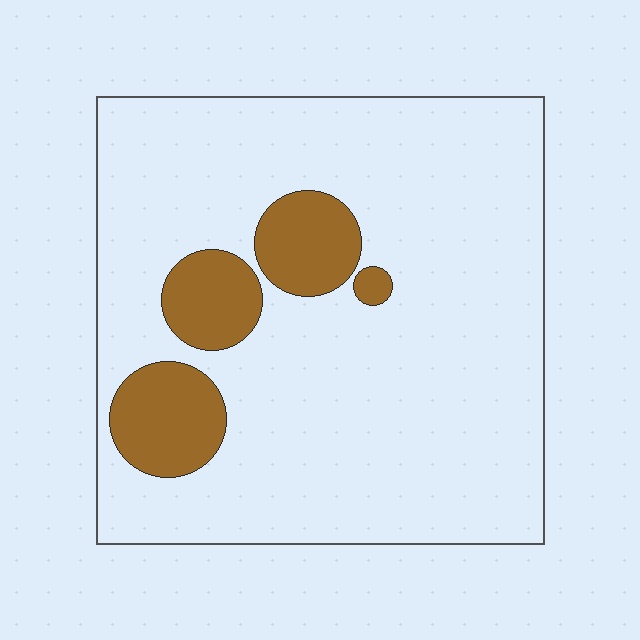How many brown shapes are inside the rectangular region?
4.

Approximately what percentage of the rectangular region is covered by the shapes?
Approximately 15%.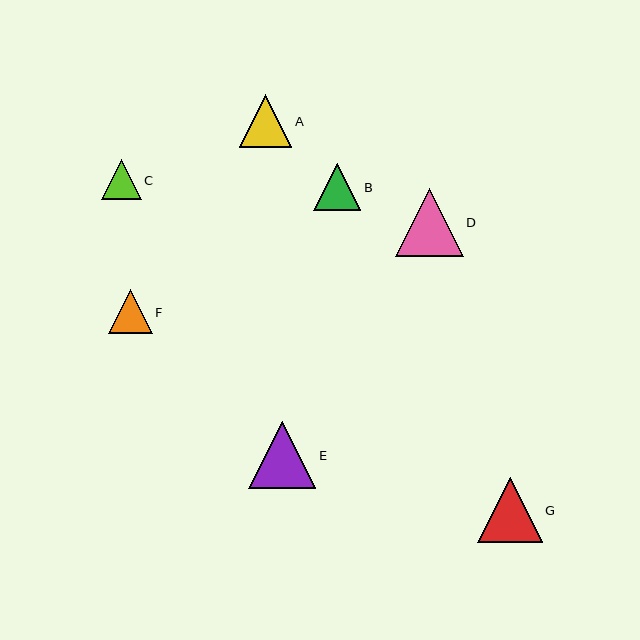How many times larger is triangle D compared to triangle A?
Triangle D is approximately 1.3 times the size of triangle A.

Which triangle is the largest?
Triangle D is the largest with a size of approximately 68 pixels.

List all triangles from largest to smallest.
From largest to smallest: D, E, G, A, B, F, C.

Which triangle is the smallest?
Triangle C is the smallest with a size of approximately 39 pixels.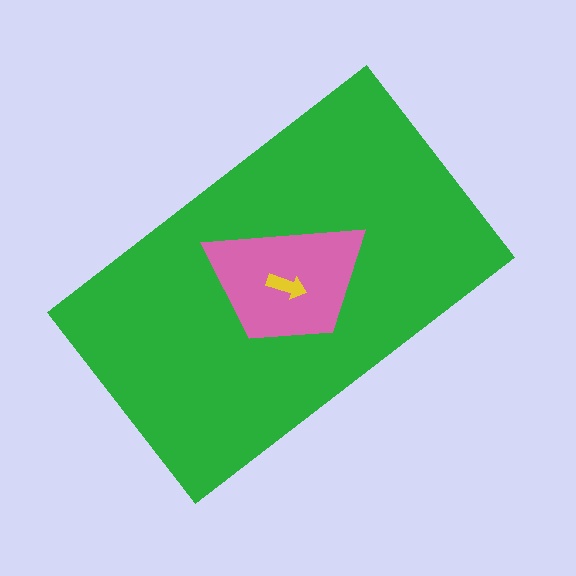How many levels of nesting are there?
3.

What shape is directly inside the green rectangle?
The pink trapezoid.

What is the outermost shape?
The green rectangle.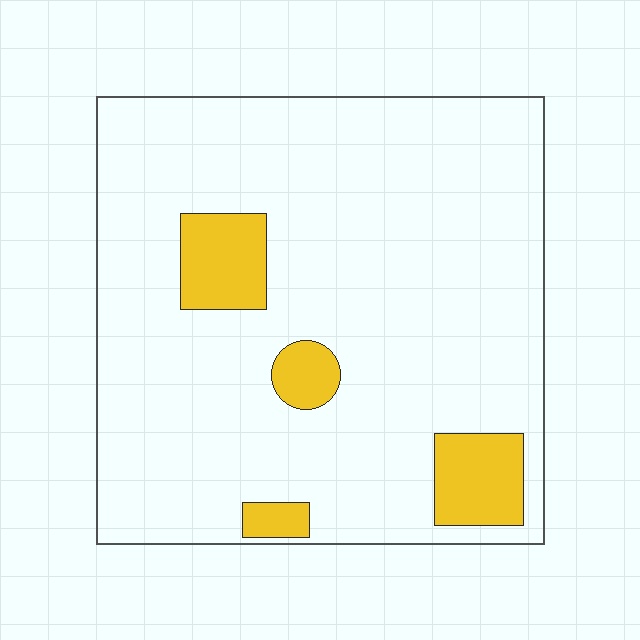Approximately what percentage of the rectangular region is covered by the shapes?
Approximately 10%.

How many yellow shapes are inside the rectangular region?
4.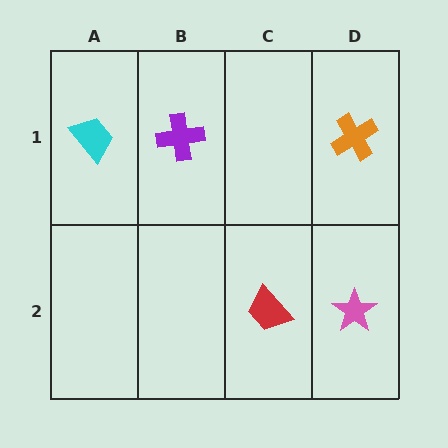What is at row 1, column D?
An orange cross.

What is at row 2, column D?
A pink star.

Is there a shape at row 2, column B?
No, that cell is empty.